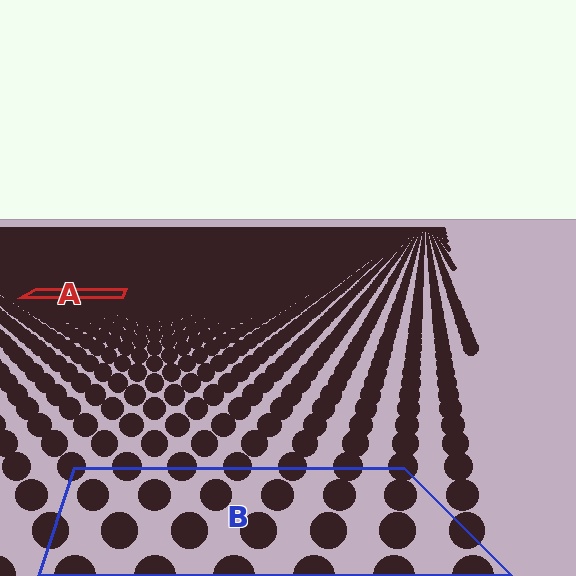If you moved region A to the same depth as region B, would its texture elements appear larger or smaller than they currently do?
They would appear larger. At a closer depth, the same texture elements are projected at a bigger on-screen size.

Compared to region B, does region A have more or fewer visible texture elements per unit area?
Region A has more texture elements per unit area — they are packed more densely because it is farther away.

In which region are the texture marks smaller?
The texture marks are smaller in region A, because it is farther away.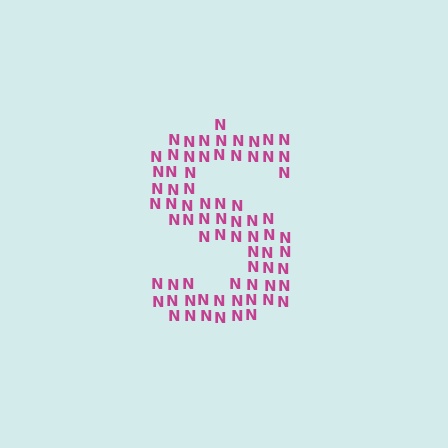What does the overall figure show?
The overall figure shows the letter S.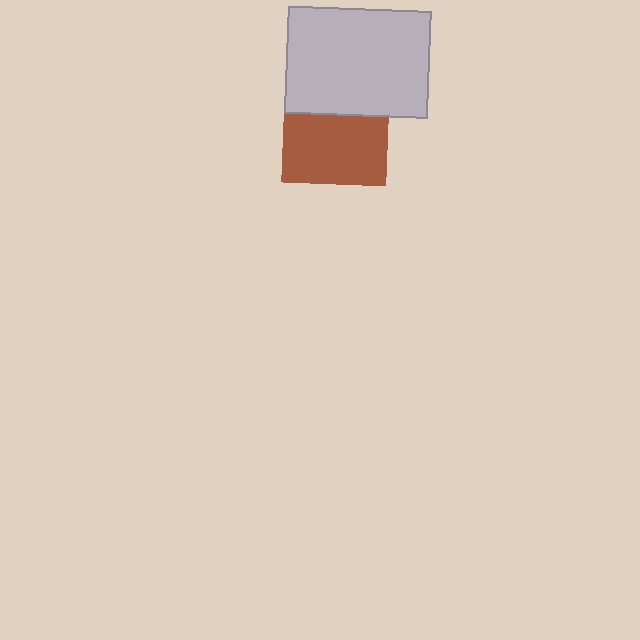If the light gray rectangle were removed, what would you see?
You would see the complete brown square.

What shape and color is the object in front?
The object in front is a light gray rectangle.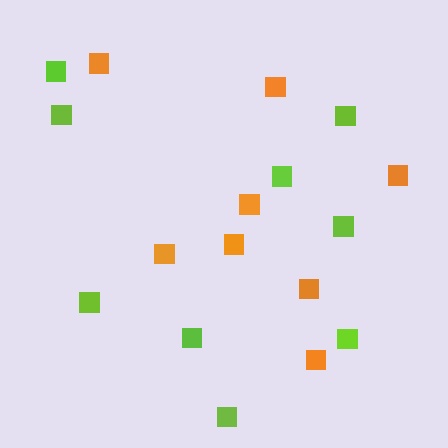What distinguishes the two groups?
There are 2 groups: one group of lime squares (9) and one group of orange squares (8).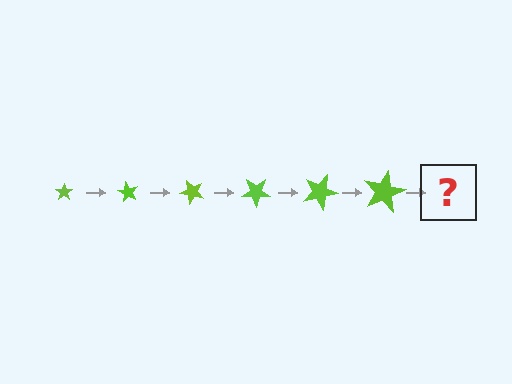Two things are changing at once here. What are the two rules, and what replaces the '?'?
The two rules are that the star grows larger each step and it rotates 60 degrees each step. The '?' should be a star, larger than the previous one and rotated 360 degrees from the start.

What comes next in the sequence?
The next element should be a star, larger than the previous one and rotated 360 degrees from the start.